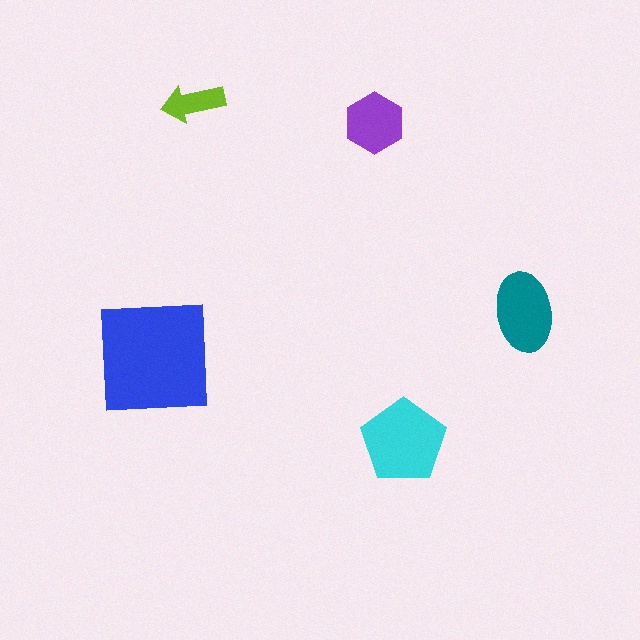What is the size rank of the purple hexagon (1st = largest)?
4th.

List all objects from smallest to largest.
The lime arrow, the purple hexagon, the teal ellipse, the cyan pentagon, the blue square.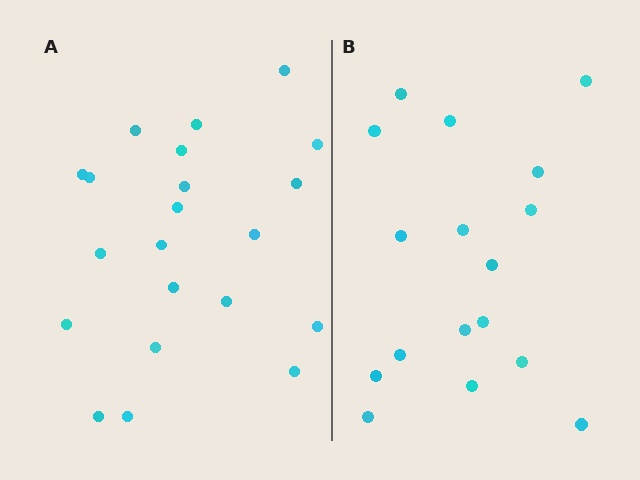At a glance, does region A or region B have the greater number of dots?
Region A (the left region) has more dots.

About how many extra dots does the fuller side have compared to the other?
Region A has about 4 more dots than region B.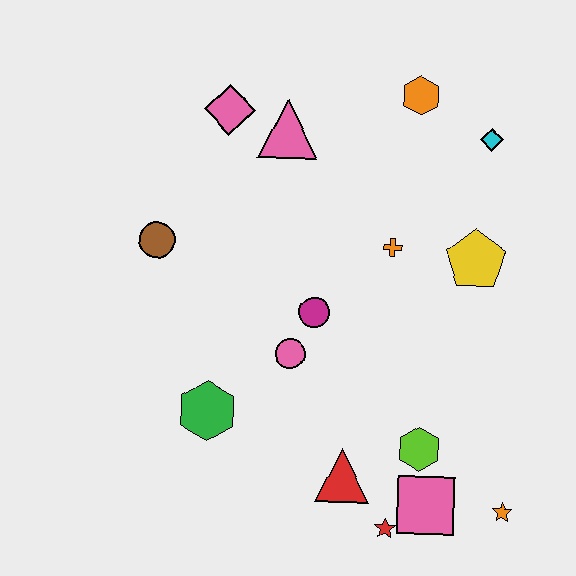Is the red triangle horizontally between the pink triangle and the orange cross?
Yes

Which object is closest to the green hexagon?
The pink circle is closest to the green hexagon.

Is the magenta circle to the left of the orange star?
Yes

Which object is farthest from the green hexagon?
The cyan diamond is farthest from the green hexagon.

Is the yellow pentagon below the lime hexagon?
No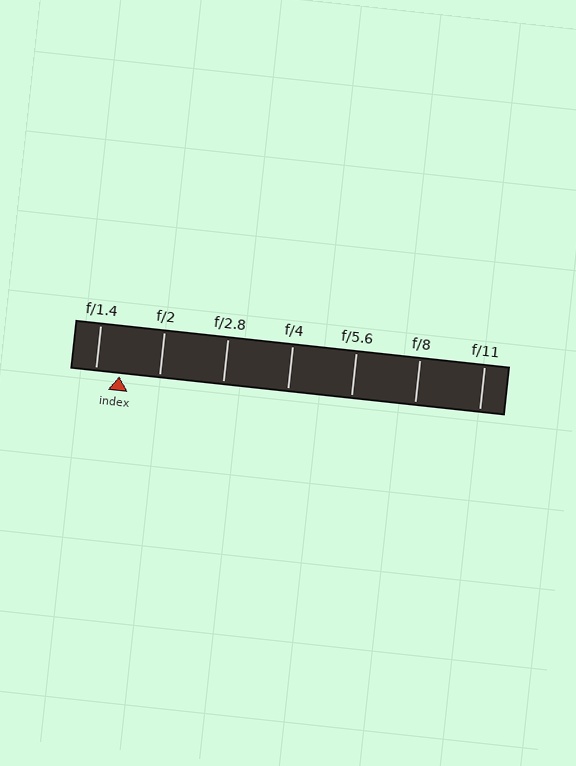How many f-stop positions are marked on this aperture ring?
There are 7 f-stop positions marked.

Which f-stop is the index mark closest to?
The index mark is closest to f/1.4.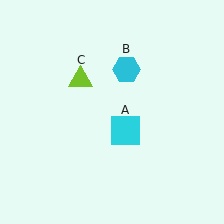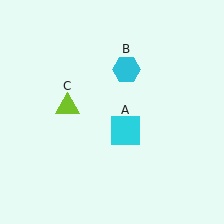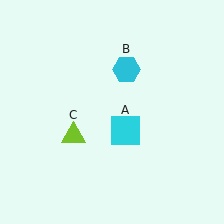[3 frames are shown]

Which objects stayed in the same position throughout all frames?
Cyan square (object A) and cyan hexagon (object B) remained stationary.